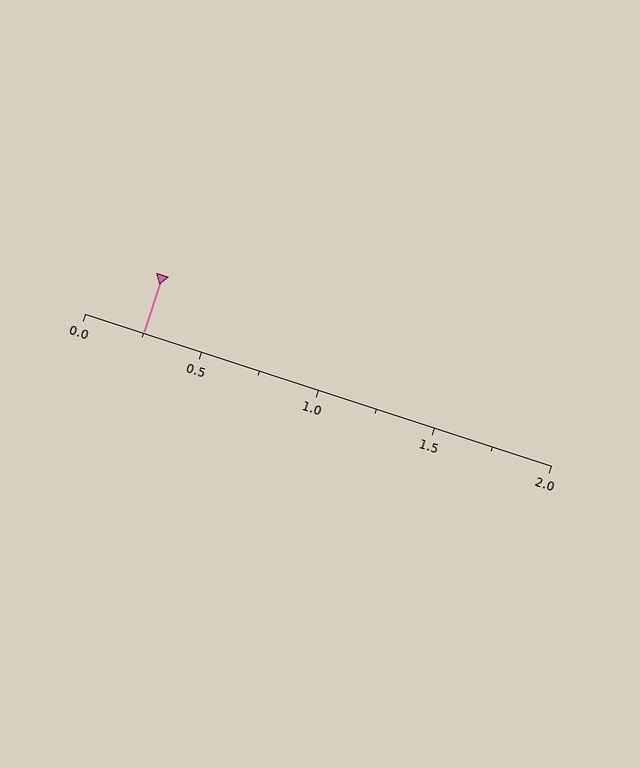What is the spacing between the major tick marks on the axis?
The major ticks are spaced 0.5 apart.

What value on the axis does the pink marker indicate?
The marker indicates approximately 0.25.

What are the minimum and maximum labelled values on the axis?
The axis runs from 0.0 to 2.0.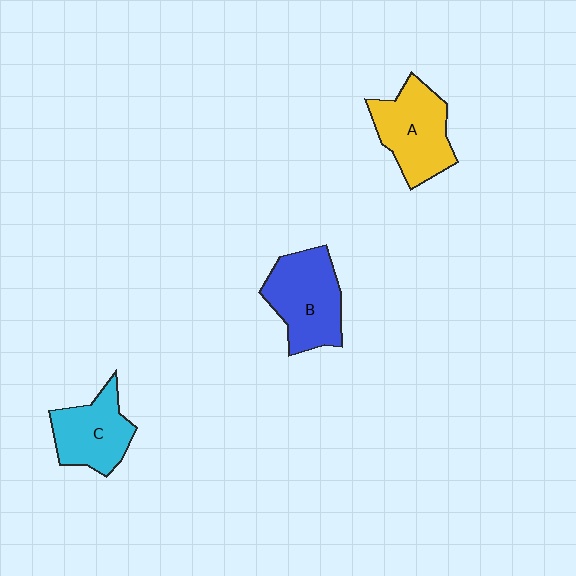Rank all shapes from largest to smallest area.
From largest to smallest: B (blue), A (yellow), C (cyan).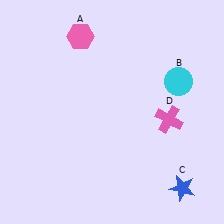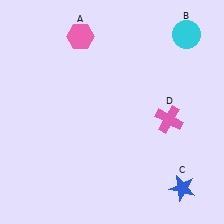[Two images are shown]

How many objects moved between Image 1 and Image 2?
1 object moved between the two images.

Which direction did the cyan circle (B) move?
The cyan circle (B) moved up.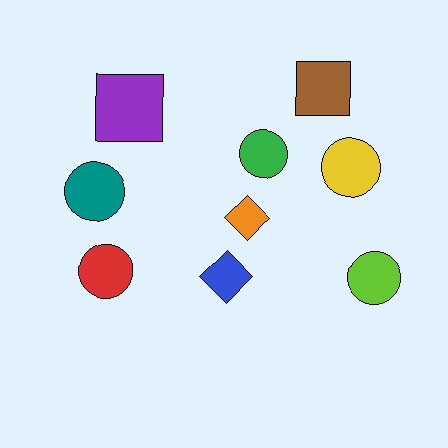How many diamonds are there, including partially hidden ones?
There are 2 diamonds.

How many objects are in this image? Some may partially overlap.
There are 9 objects.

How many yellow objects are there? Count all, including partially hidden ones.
There is 1 yellow object.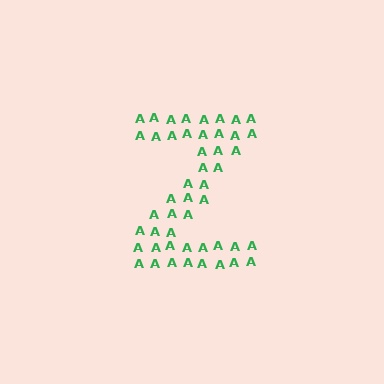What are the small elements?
The small elements are letter A's.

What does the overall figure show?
The overall figure shows the letter Z.